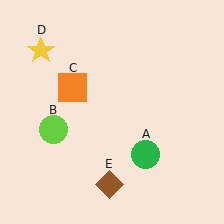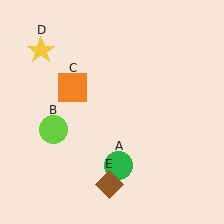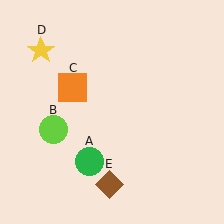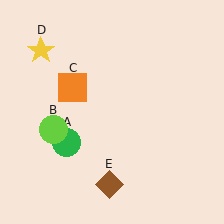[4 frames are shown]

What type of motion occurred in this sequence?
The green circle (object A) rotated clockwise around the center of the scene.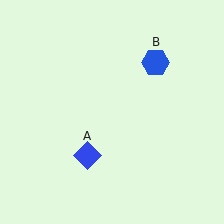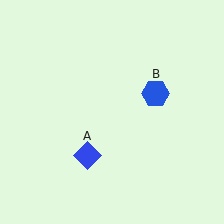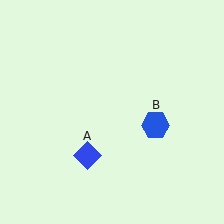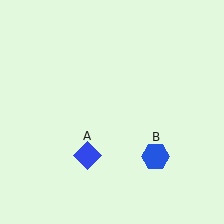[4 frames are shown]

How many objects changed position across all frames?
1 object changed position: blue hexagon (object B).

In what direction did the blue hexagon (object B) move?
The blue hexagon (object B) moved down.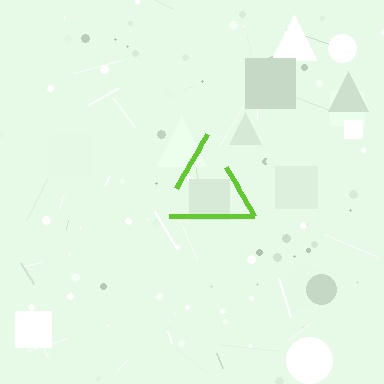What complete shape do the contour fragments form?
The contour fragments form a triangle.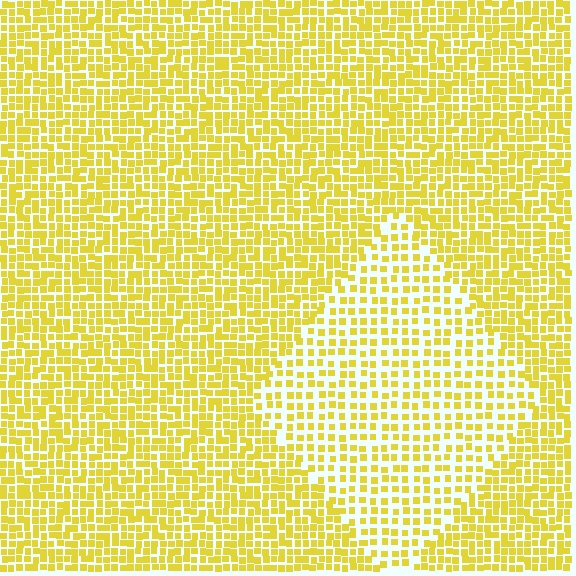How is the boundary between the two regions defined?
The boundary is defined by a change in element density (approximately 1.8x ratio). All elements are the same color, size, and shape.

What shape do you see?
I see a diamond.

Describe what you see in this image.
The image contains small yellow elements arranged at two different densities. A diamond-shaped region is visible where the elements are less densely packed than the surrounding area.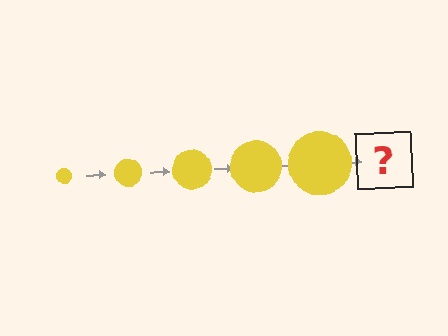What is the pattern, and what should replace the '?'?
The pattern is that the circle gets progressively larger each step. The '?' should be a yellow circle, larger than the previous one.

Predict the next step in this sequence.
The next step is a yellow circle, larger than the previous one.